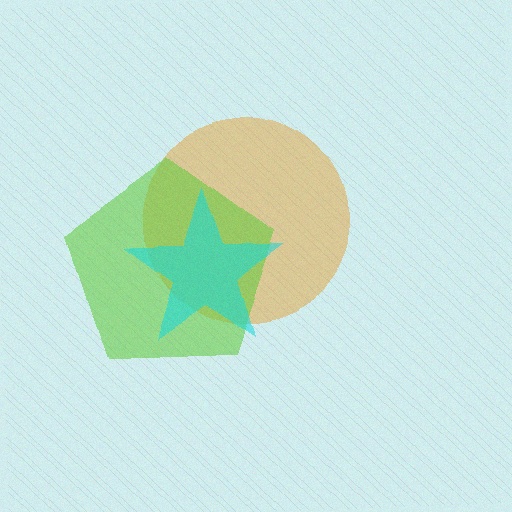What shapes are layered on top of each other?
The layered shapes are: an orange circle, a lime pentagon, a cyan star.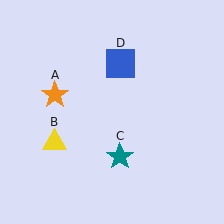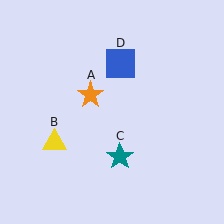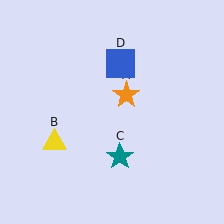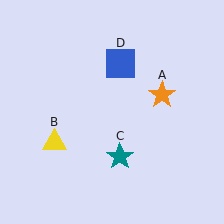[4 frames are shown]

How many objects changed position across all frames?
1 object changed position: orange star (object A).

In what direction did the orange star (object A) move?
The orange star (object A) moved right.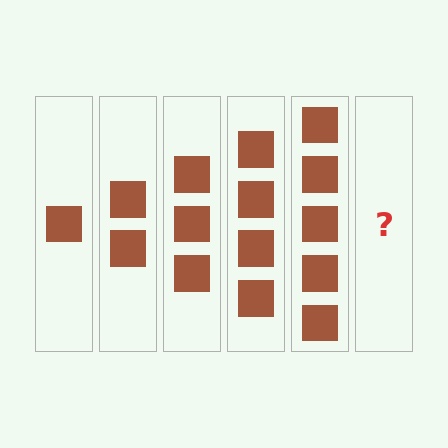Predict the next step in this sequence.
The next step is 6 squares.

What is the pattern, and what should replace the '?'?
The pattern is that each step adds one more square. The '?' should be 6 squares.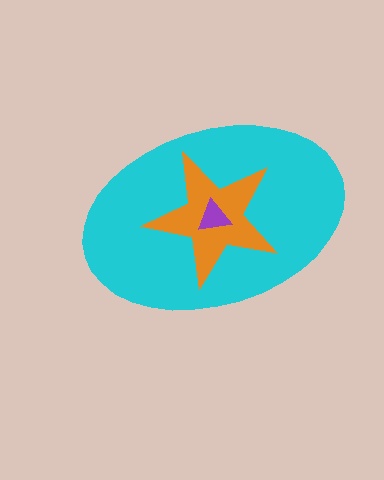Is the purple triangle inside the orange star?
Yes.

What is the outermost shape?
The cyan ellipse.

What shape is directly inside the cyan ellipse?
The orange star.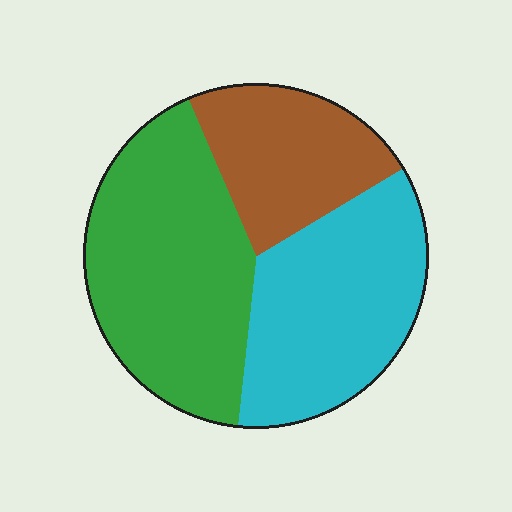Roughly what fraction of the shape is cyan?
Cyan covers 35% of the shape.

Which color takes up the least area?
Brown, at roughly 25%.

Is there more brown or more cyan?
Cyan.